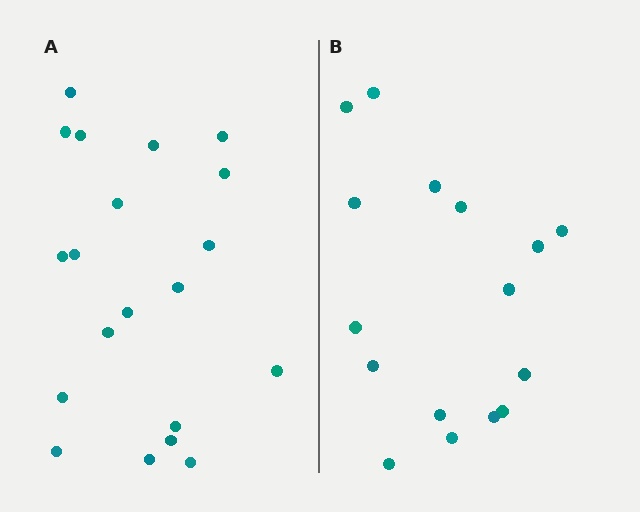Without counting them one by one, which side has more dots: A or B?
Region A (the left region) has more dots.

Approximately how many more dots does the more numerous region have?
Region A has about 4 more dots than region B.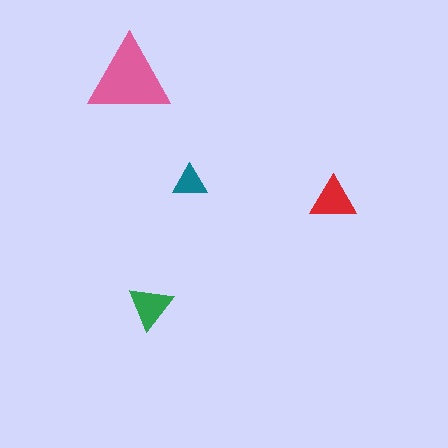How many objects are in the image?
There are 4 objects in the image.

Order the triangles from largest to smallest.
the pink one, the red one, the green one, the teal one.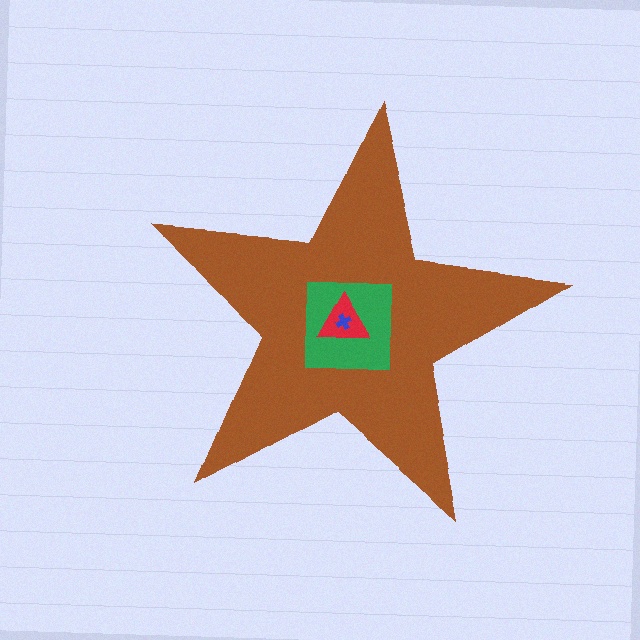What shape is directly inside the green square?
The red triangle.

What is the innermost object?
The blue cross.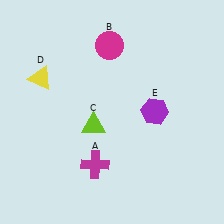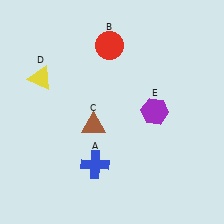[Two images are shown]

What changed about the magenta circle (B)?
In Image 1, B is magenta. In Image 2, it changed to red.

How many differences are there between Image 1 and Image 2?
There are 3 differences between the two images.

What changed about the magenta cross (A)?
In Image 1, A is magenta. In Image 2, it changed to blue.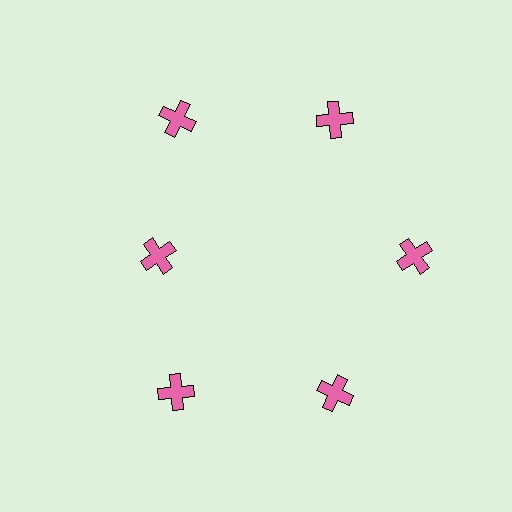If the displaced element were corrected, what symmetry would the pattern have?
It would have 6-fold rotational symmetry — the pattern would map onto itself every 60 degrees.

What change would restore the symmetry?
The symmetry would be restored by moving it outward, back onto the ring so that all 6 crosses sit at equal angles and equal distance from the center.